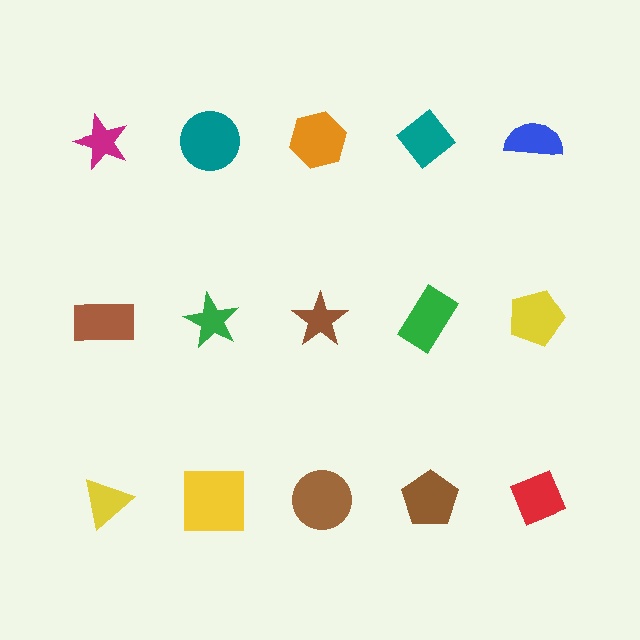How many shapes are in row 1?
5 shapes.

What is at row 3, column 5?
A red diamond.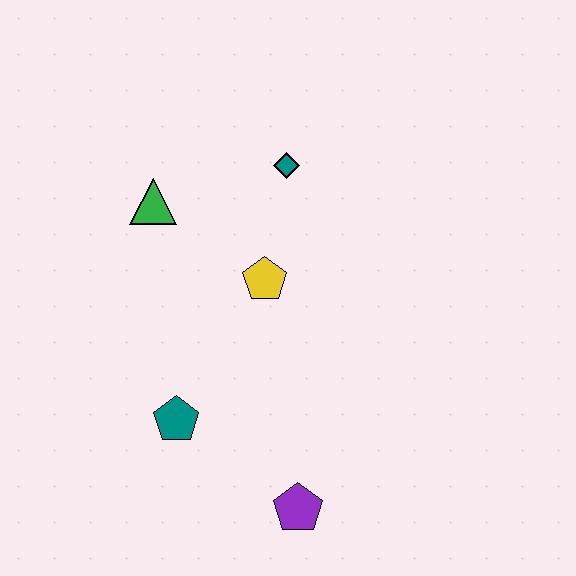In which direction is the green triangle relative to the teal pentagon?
The green triangle is above the teal pentagon.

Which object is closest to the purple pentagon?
The teal pentagon is closest to the purple pentagon.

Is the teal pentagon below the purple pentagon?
No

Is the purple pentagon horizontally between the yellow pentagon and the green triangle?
No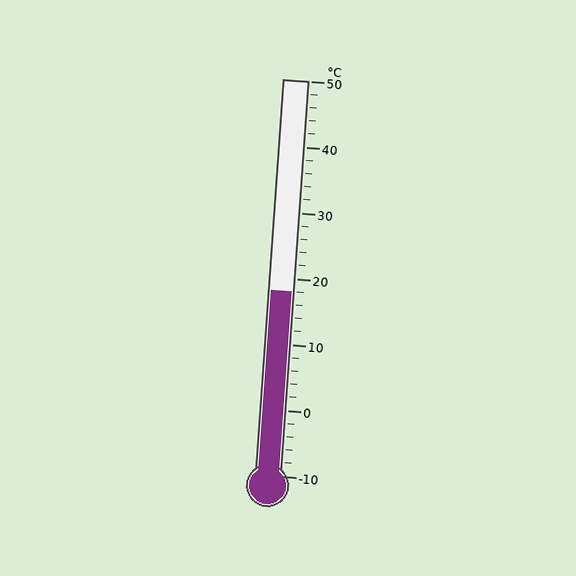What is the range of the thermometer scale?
The thermometer scale ranges from -10°C to 50°C.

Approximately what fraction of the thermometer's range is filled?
The thermometer is filled to approximately 45% of its range.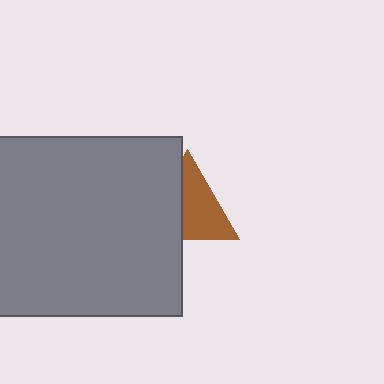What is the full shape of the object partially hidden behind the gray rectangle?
The partially hidden object is a brown triangle.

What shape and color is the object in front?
The object in front is a gray rectangle.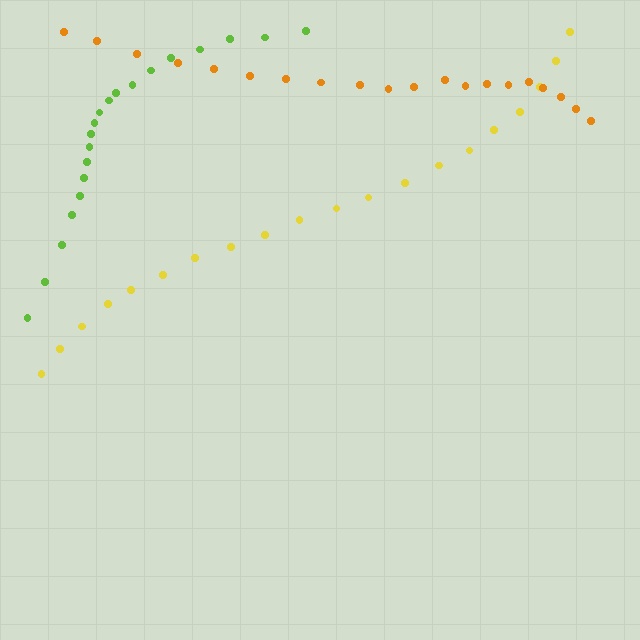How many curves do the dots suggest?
There are 3 distinct paths.